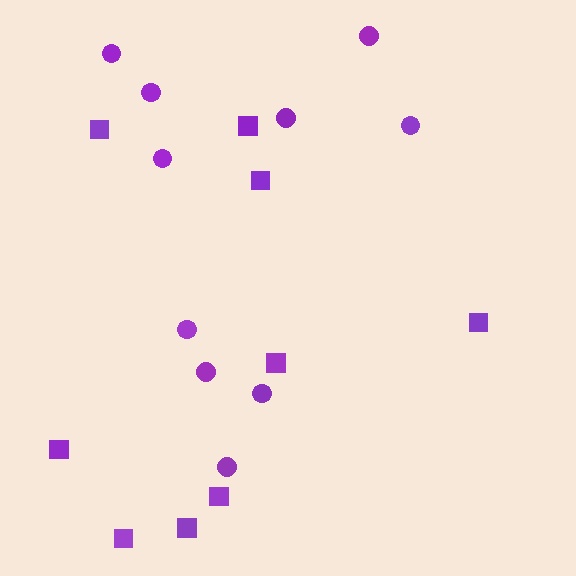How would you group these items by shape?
There are 2 groups: one group of squares (9) and one group of circles (10).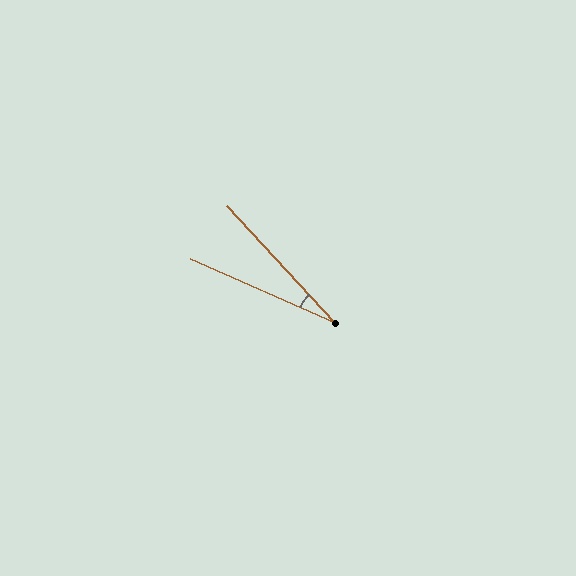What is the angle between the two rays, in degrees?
Approximately 24 degrees.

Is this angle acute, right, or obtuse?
It is acute.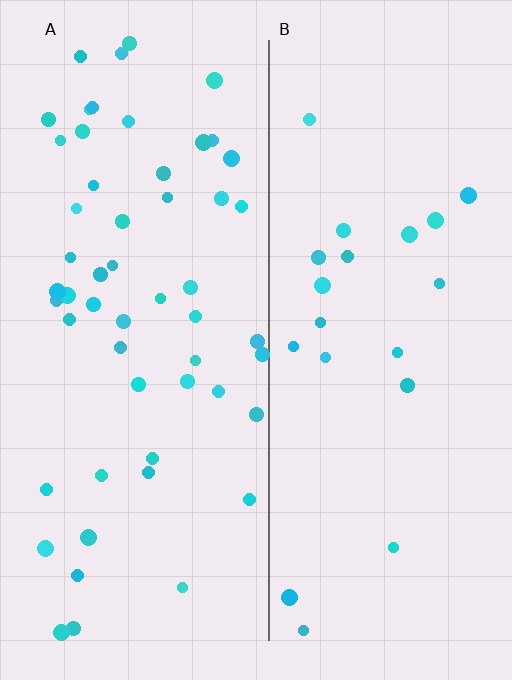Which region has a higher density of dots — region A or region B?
A (the left).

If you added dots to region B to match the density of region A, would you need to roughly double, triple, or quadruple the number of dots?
Approximately triple.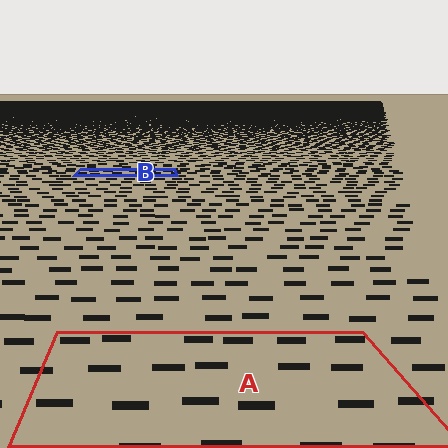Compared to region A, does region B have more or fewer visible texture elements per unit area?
Region B has more texture elements per unit area — they are packed more densely because it is farther away.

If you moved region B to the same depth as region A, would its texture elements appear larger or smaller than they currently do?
They would appear larger. At a closer depth, the same texture elements are projected at a bigger on-screen size.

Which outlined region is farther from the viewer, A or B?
Region B is farther from the viewer — the texture elements inside it appear smaller and more densely packed.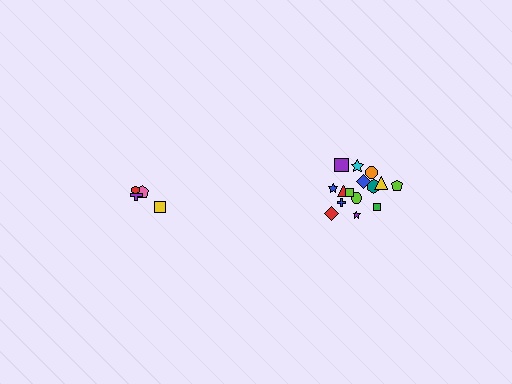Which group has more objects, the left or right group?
The right group.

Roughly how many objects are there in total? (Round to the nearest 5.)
Roughly 20 objects in total.